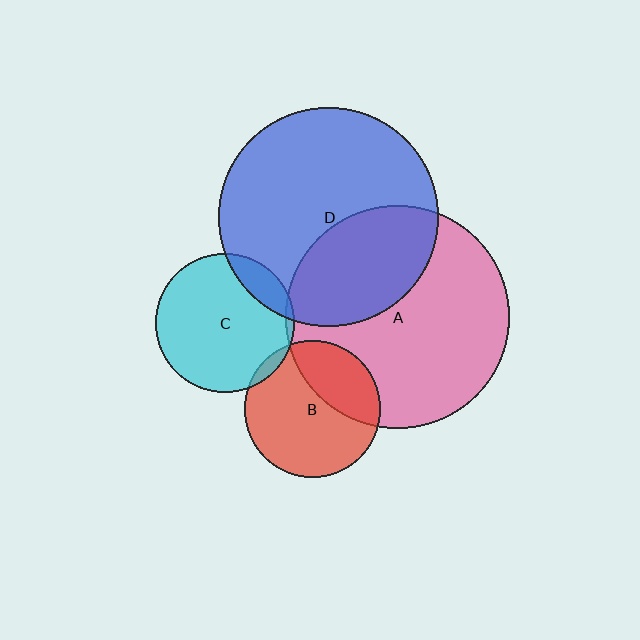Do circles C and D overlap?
Yes.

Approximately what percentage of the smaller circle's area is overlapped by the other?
Approximately 15%.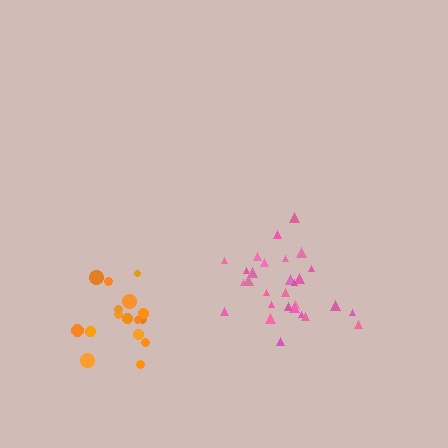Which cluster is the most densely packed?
Orange.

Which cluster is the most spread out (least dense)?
Pink.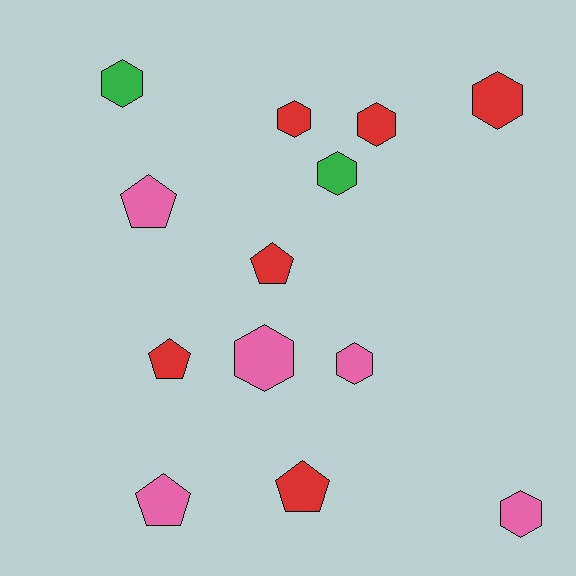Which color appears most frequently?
Red, with 6 objects.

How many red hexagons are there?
There are 3 red hexagons.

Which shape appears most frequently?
Hexagon, with 8 objects.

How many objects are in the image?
There are 13 objects.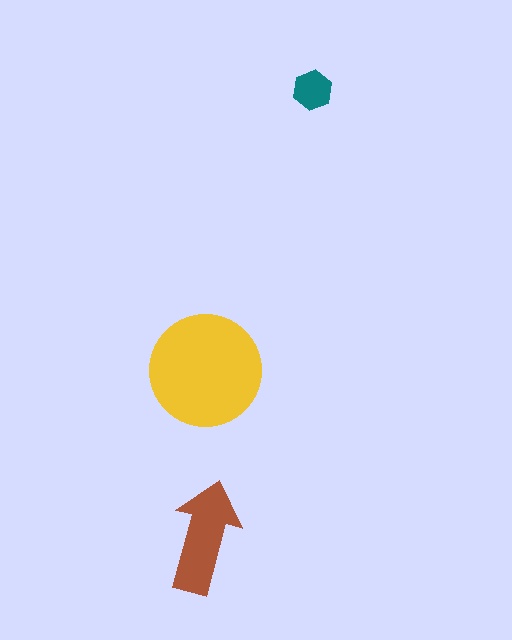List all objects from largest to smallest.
The yellow circle, the brown arrow, the teal hexagon.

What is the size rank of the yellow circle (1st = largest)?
1st.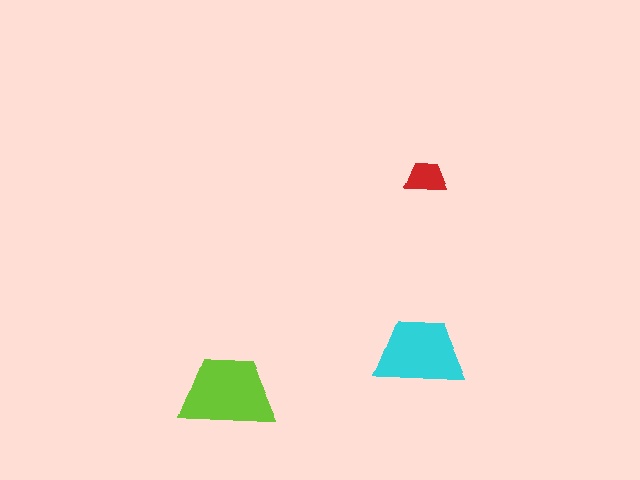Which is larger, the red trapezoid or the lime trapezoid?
The lime one.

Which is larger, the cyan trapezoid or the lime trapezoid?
The lime one.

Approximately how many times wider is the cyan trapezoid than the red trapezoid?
About 2 times wider.